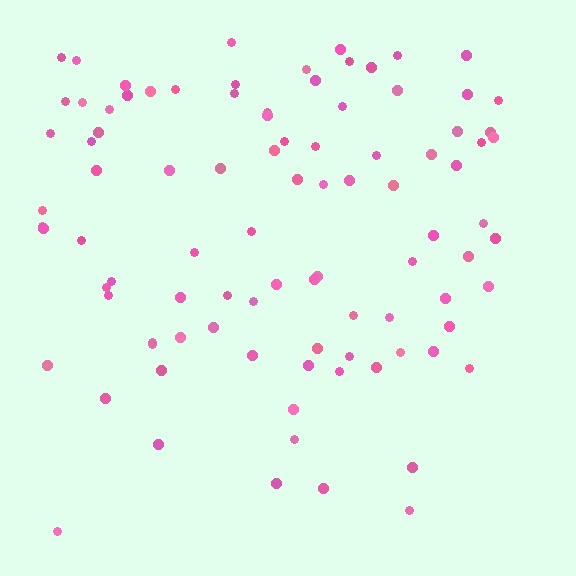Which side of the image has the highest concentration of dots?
The top.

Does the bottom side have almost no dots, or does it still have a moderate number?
Still a moderate number, just noticeably fewer than the top.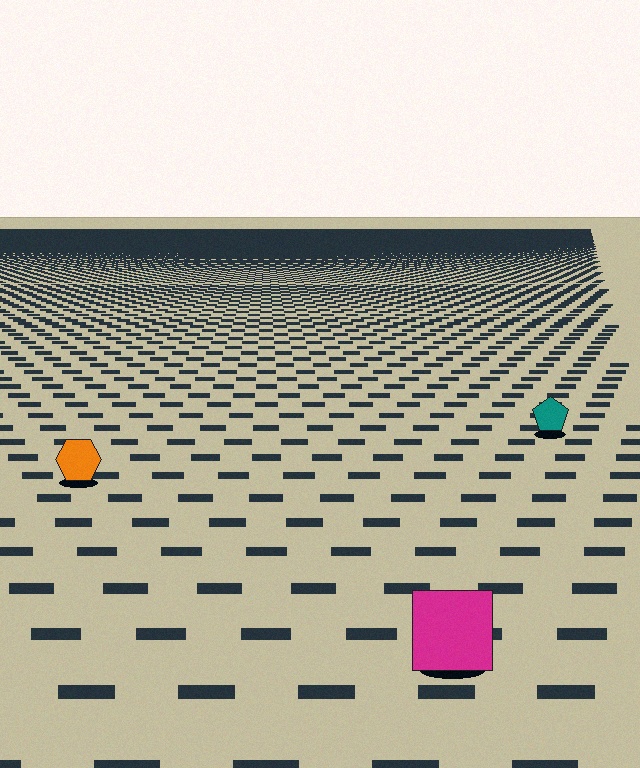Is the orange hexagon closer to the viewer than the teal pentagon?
Yes. The orange hexagon is closer — you can tell from the texture gradient: the ground texture is coarser near it.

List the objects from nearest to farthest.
From nearest to farthest: the magenta square, the orange hexagon, the teal pentagon.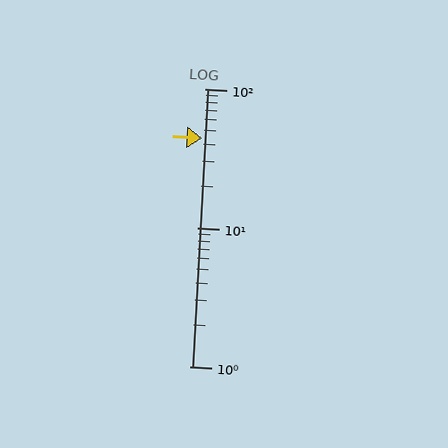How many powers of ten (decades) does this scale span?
The scale spans 2 decades, from 1 to 100.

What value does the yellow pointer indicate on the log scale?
The pointer indicates approximately 44.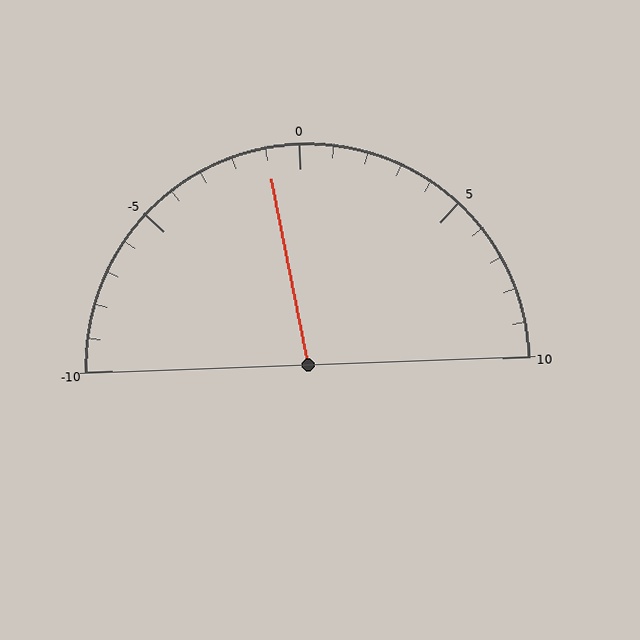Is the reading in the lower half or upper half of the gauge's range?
The reading is in the lower half of the range (-10 to 10).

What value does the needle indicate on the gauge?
The needle indicates approximately -1.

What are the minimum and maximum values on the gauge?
The gauge ranges from -10 to 10.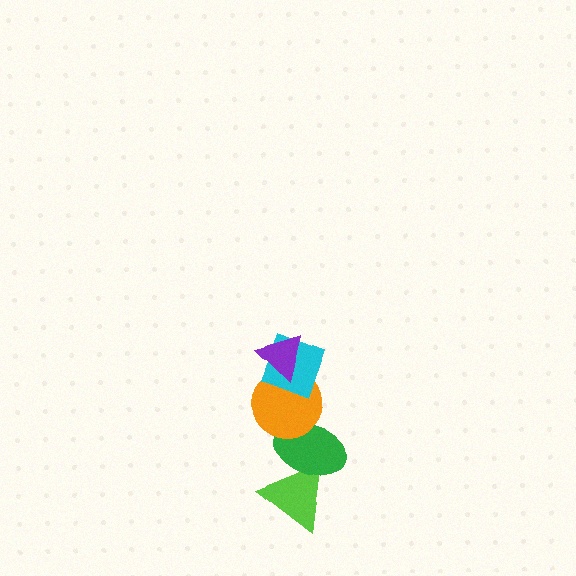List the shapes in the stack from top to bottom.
From top to bottom: the purple triangle, the cyan diamond, the orange circle, the green ellipse, the lime triangle.